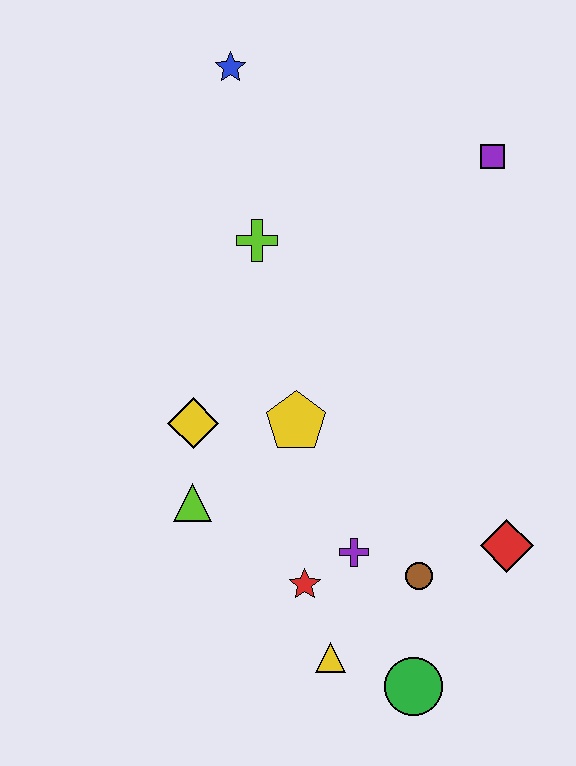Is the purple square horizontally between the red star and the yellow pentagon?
No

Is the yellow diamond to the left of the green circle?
Yes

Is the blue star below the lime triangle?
No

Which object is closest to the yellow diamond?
The lime triangle is closest to the yellow diamond.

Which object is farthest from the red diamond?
The blue star is farthest from the red diamond.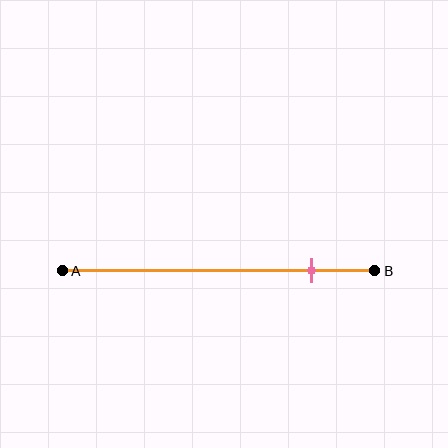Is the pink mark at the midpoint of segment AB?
No, the mark is at about 80% from A, not at the 50% midpoint.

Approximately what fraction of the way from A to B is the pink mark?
The pink mark is approximately 80% of the way from A to B.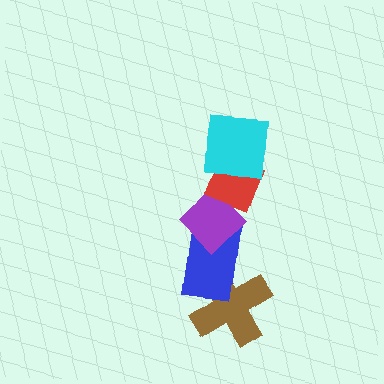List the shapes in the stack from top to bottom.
From top to bottom: the cyan square, the red diamond, the purple diamond, the blue rectangle, the brown cross.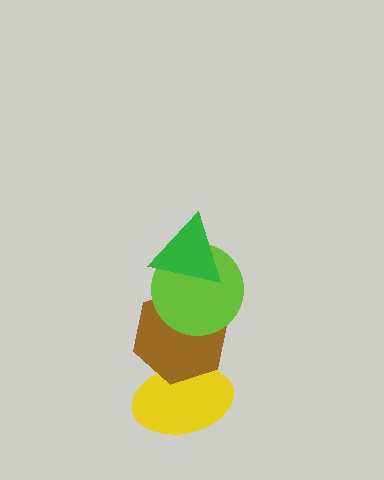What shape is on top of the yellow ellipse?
The brown hexagon is on top of the yellow ellipse.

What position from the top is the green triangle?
The green triangle is 1st from the top.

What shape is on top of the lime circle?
The green triangle is on top of the lime circle.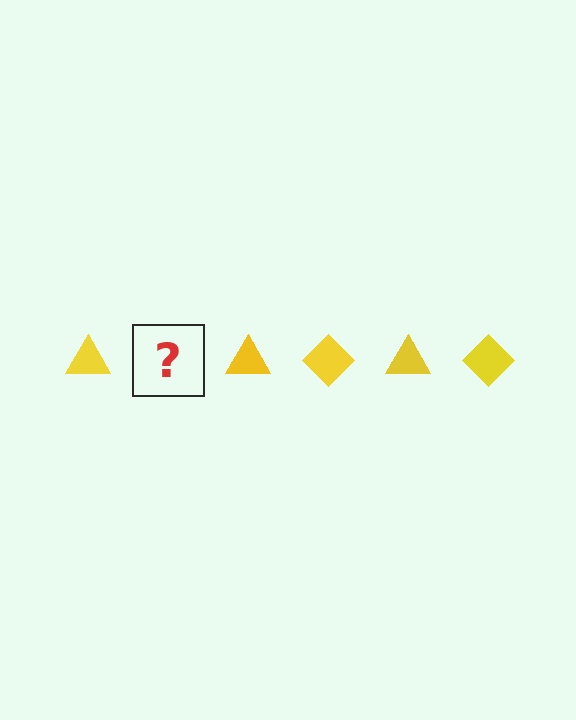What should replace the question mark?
The question mark should be replaced with a yellow diamond.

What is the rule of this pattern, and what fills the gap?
The rule is that the pattern cycles through triangle, diamond shapes in yellow. The gap should be filled with a yellow diamond.